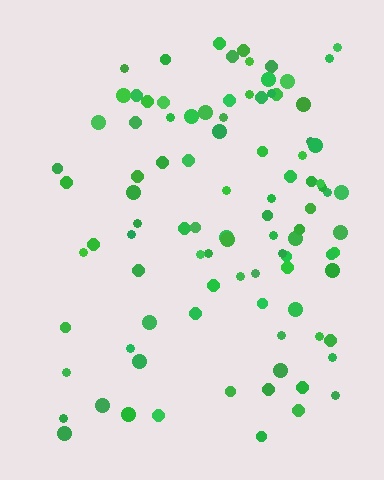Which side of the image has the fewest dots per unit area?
The left.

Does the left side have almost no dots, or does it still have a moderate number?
Still a moderate number, just noticeably fewer than the right.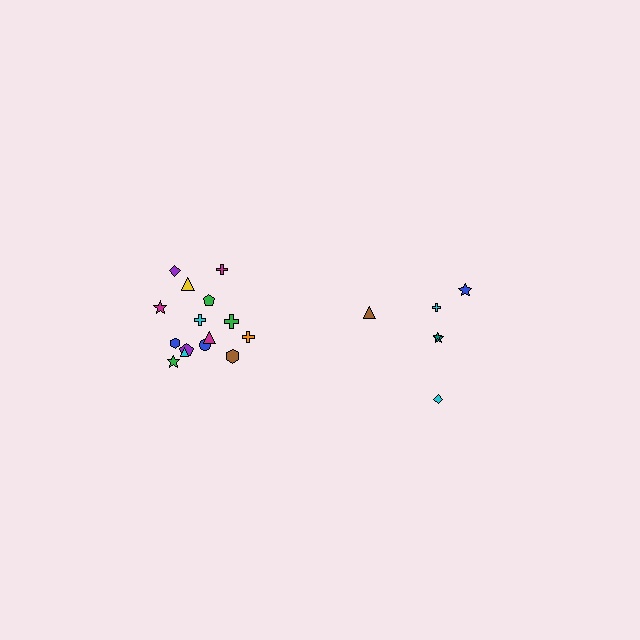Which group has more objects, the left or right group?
The left group.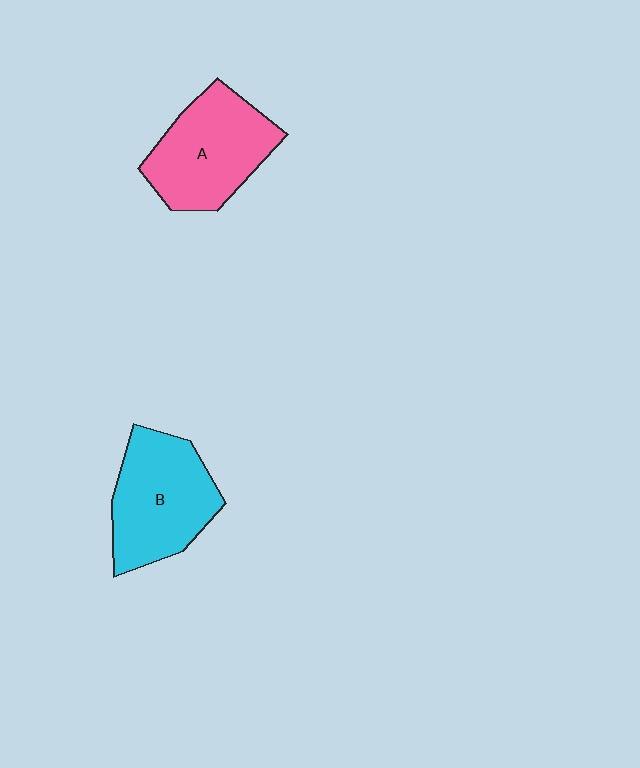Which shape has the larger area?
Shape B (cyan).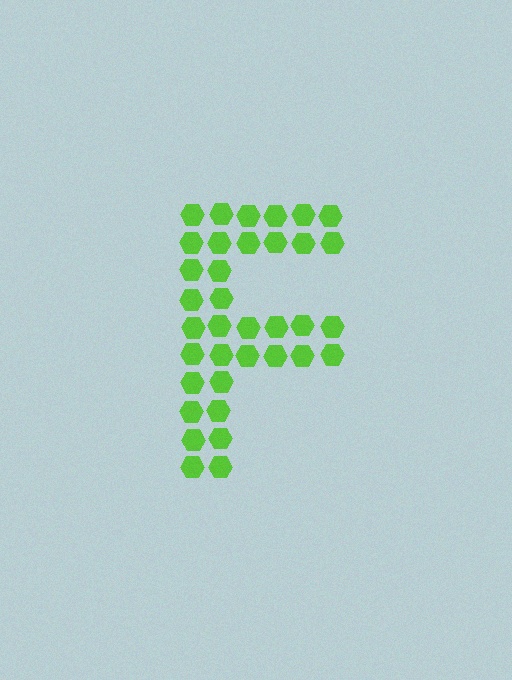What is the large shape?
The large shape is the letter F.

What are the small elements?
The small elements are hexagons.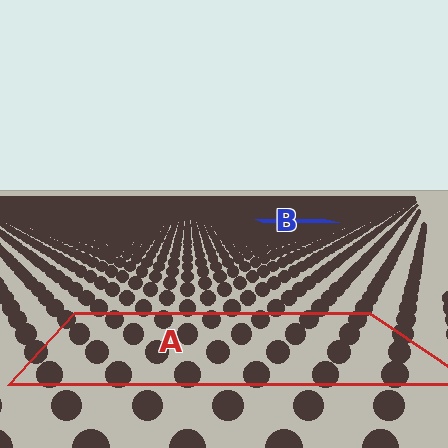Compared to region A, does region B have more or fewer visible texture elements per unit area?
Region B has more texture elements per unit area — they are packed more densely because it is farther away.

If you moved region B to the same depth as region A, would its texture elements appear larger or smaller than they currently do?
They would appear larger. At a closer depth, the same texture elements are projected at a bigger on-screen size.